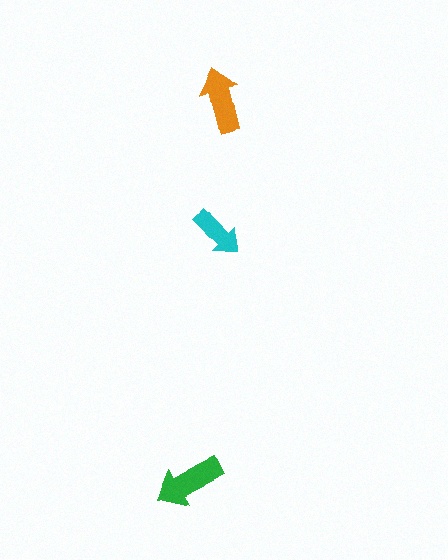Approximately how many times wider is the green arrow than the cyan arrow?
About 1.5 times wider.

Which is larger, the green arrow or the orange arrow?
The green one.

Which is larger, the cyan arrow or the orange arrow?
The orange one.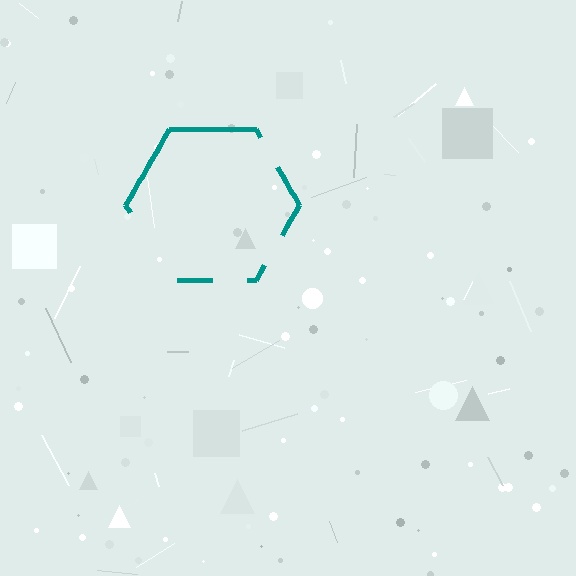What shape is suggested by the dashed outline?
The dashed outline suggests a hexagon.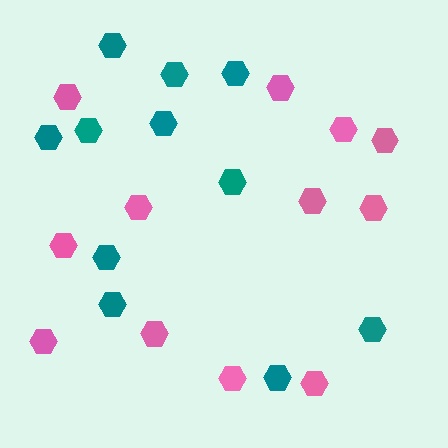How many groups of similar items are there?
There are 2 groups: one group of teal hexagons (11) and one group of pink hexagons (12).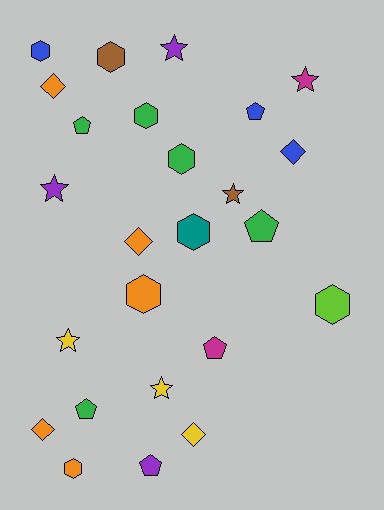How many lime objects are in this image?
There is 1 lime object.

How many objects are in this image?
There are 25 objects.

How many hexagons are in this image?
There are 8 hexagons.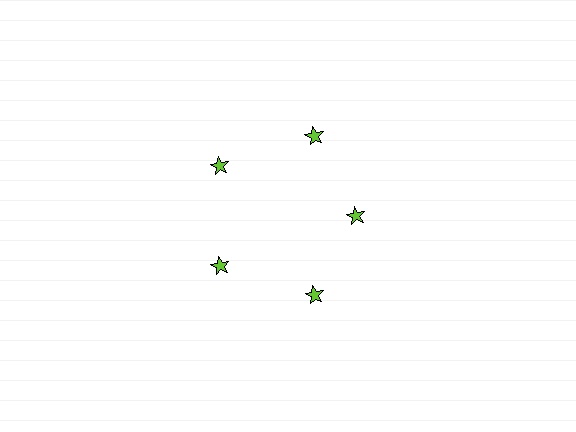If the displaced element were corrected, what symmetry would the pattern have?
It would have 5-fold rotational symmetry — the pattern would map onto itself every 72 degrees.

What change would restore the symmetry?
The symmetry would be restored by moving it outward, back onto the ring so that all 5 stars sit at equal angles and equal distance from the center.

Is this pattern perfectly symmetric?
No. The 5 lime stars are arranged in a ring, but one element near the 3 o'clock position is pulled inward toward the center, breaking the 5-fold rotational symmetry.